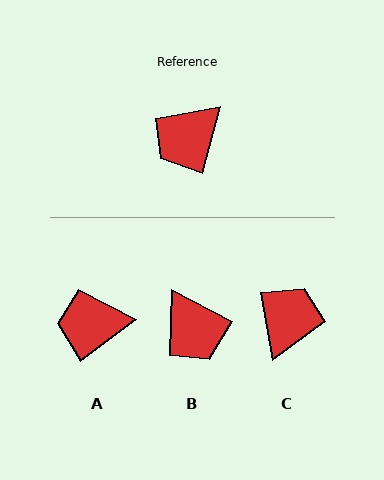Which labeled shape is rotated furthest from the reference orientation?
C, about 155 degrees away.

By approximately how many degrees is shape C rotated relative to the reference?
Approximately 155 degrees clockwise.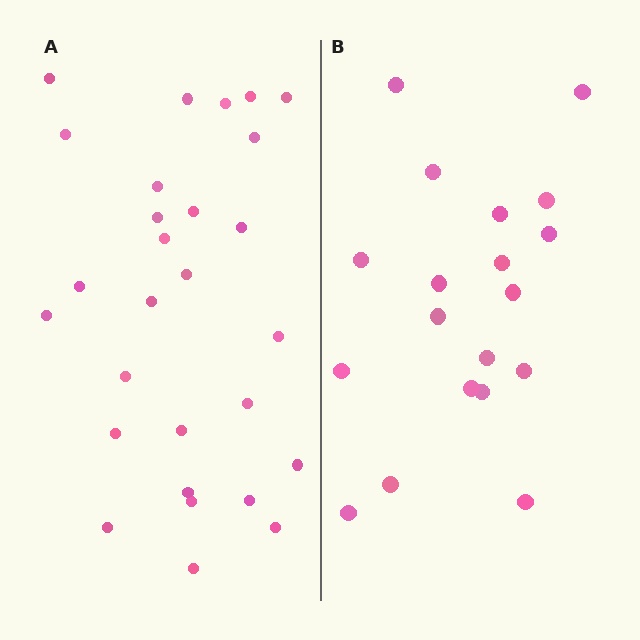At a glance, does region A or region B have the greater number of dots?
Region A (the left region) has more dots.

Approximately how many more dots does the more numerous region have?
Region A has roughly 8 or so more dots than region B.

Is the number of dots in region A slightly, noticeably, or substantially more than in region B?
Region A has substantially more. The ratio is roughly 1.5 to 1.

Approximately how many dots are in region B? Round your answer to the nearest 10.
About 20 dots. (The exact count is 19, which rounds to 20.)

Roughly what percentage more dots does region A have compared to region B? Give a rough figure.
About 45% more.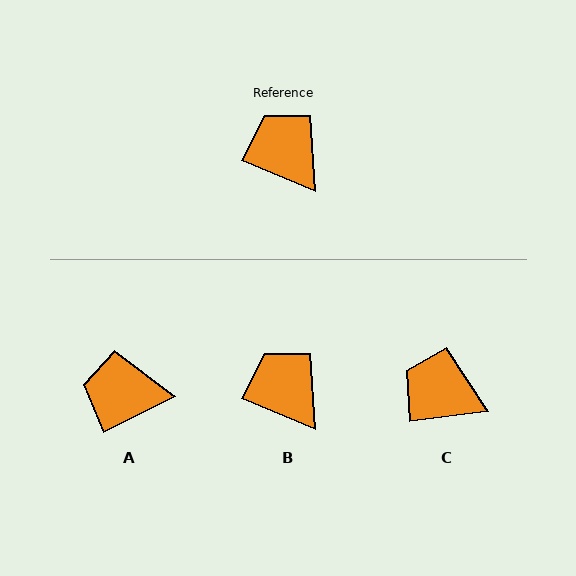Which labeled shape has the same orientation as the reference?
B.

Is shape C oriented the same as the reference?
No, it is off by about 30 degrees.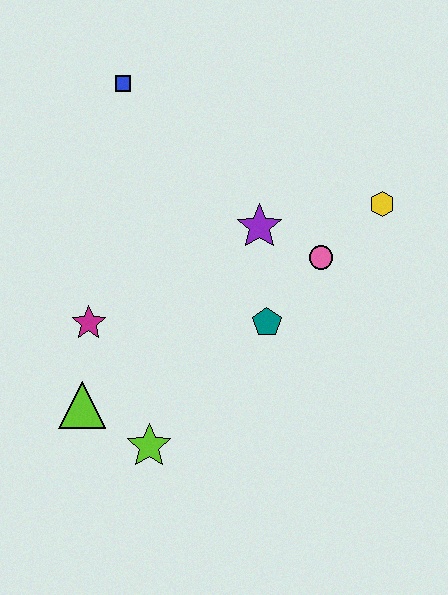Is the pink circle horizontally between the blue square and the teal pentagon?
No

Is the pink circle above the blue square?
No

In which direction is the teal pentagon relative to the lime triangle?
The teal pentagon is to the right of the lime triangle.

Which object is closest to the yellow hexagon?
The pink circle is closest to the yellow hexagon.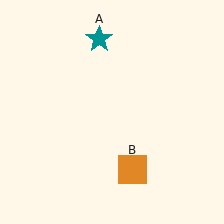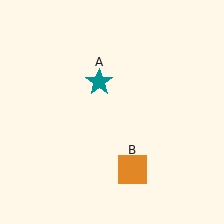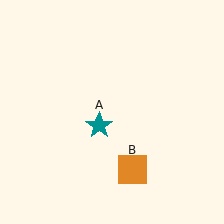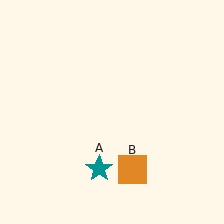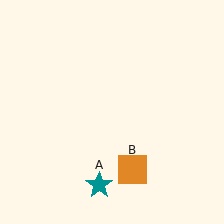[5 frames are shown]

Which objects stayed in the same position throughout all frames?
Orange square (object B) remained stationary.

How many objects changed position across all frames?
1 object changed position: teal star (object A).